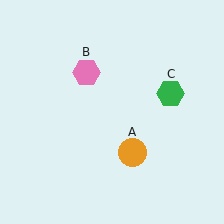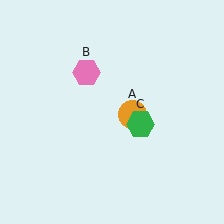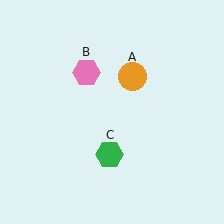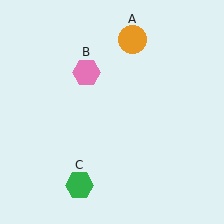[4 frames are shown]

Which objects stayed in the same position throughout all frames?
Pink hexagon (object B) remained stationary.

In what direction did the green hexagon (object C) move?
The green hexagon (object C) moved down and to the left.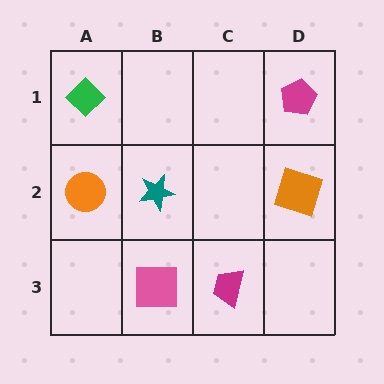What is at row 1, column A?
A green diamond.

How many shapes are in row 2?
3 shapes.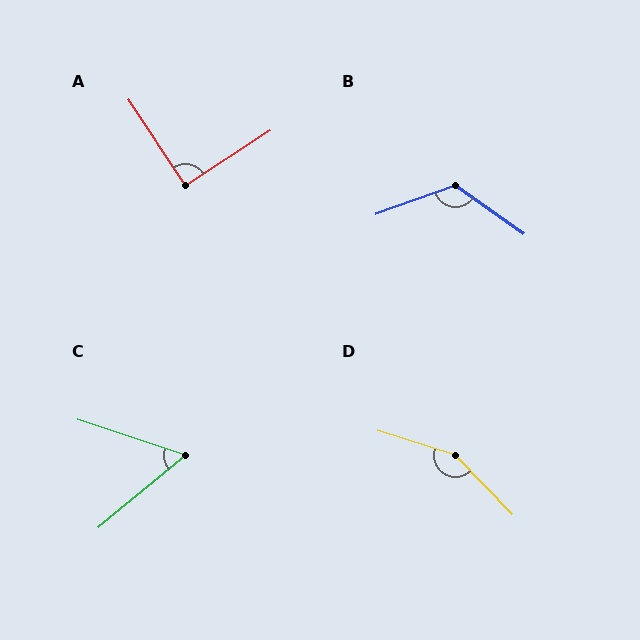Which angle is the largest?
D, at approximately 152 degrees.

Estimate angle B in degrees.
Approximately 125 degrees.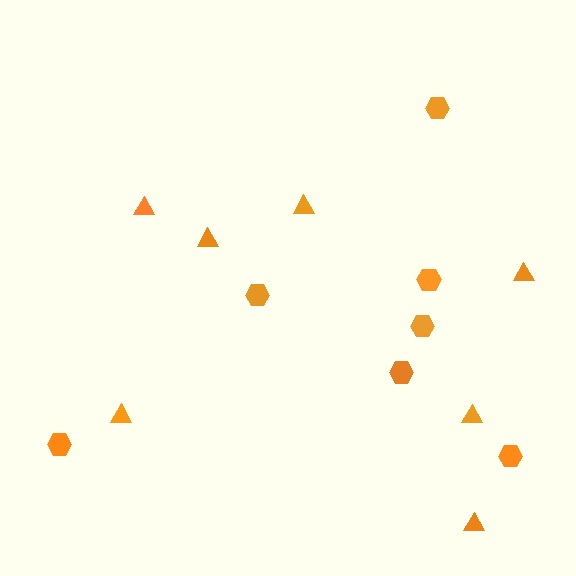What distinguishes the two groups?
There are 2 groups: one group of hexagons (7) and one group of triangles (7).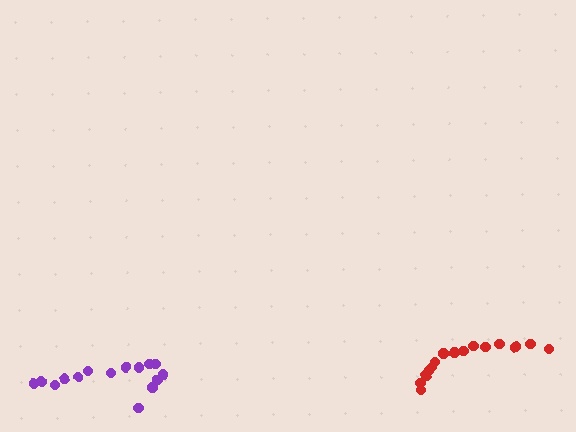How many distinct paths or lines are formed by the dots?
There are 2 distinct paths.